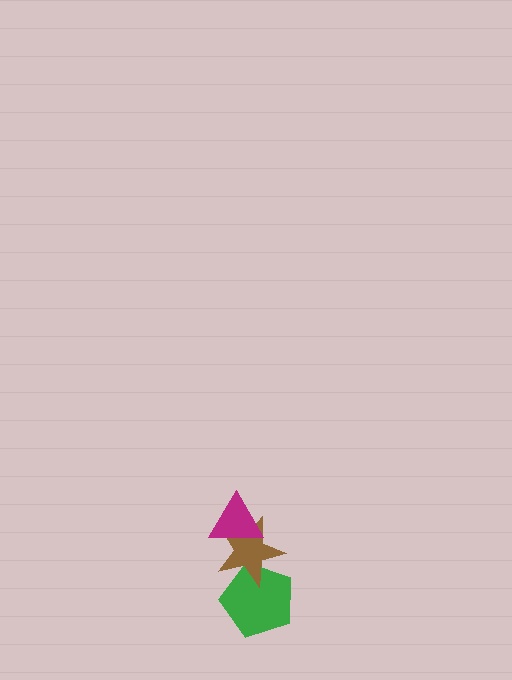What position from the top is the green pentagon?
The green pentagon is 3rd from the top.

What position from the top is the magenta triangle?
The magenta triangle is 1st from the top.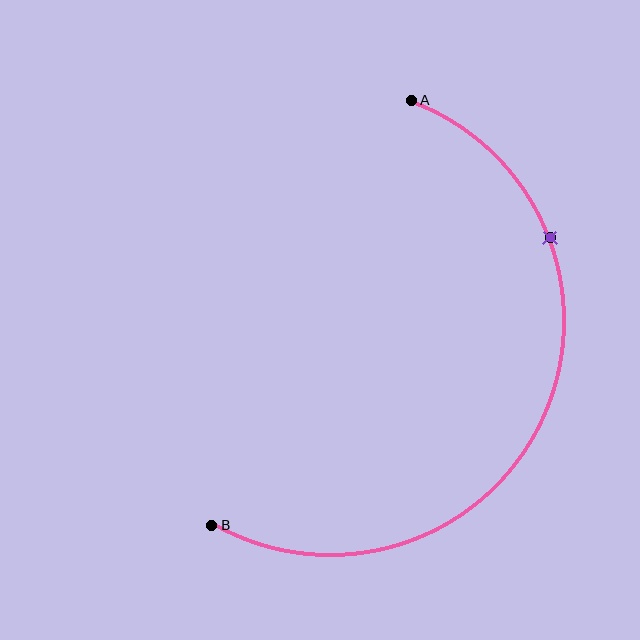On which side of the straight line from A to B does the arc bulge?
The arc bulges to the right of the straight line connecting A and B.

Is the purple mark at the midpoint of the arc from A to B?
No. The purple mark lies on the arc but is closer to endpoint A. The arc midpoint would be at the point on the curve equidistant along the arc from both A and B.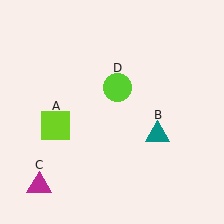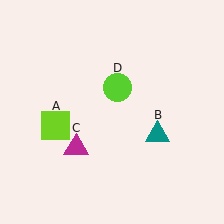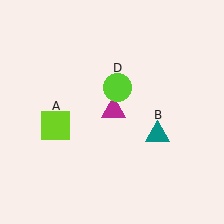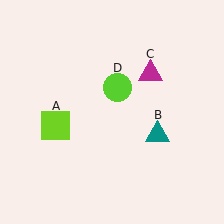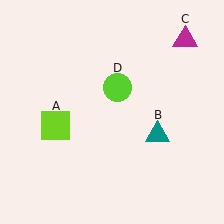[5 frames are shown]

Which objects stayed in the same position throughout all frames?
Lime square (object A) and teal triangle (object B) and lime circle (object D) remained stationary.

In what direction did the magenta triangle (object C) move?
The magenta triangle (object C) moved up and to the right.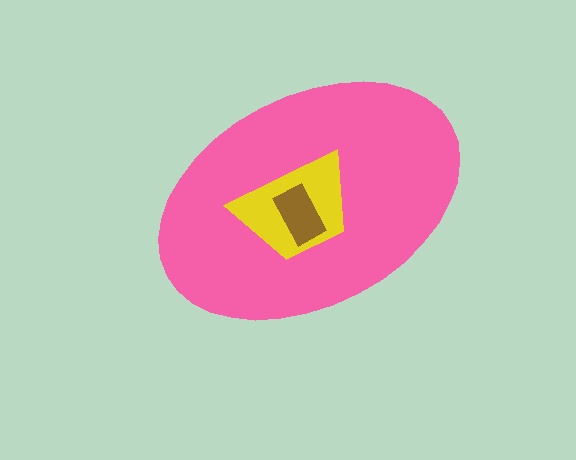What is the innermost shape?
The brown rectangle.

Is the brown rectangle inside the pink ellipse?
Yes.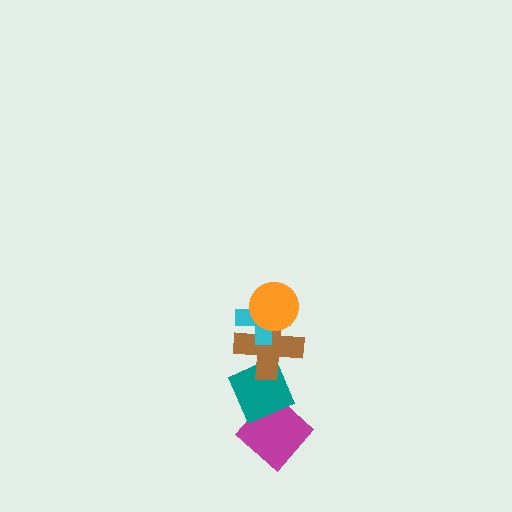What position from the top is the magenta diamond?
The magenta diamond is 5th from the top.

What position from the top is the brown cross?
The brown cross is 3rd from the top.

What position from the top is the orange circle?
The orange circle is 1st from the top.